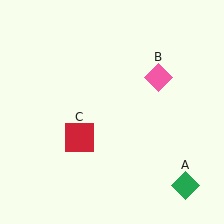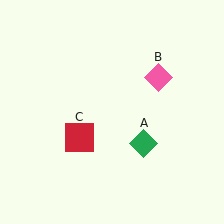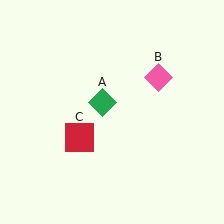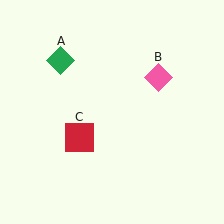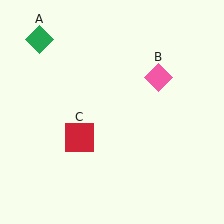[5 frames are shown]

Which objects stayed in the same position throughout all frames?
Pink diamond (object B) and red square (object C) remained stationary.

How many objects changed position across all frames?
1 object changed position: green diamond (object A).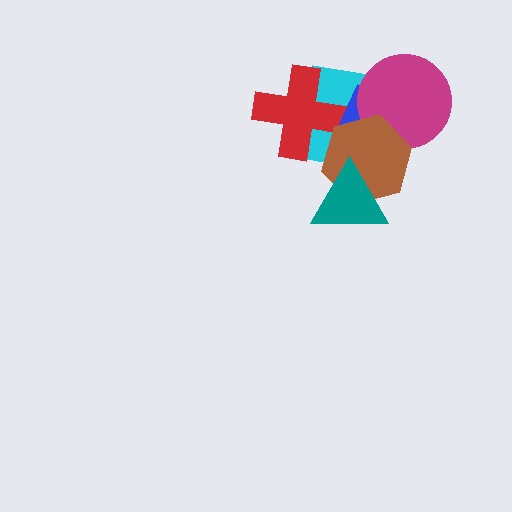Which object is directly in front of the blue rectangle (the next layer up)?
The magenta circle is directly in front of the blue rectangle.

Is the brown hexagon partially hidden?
Yes, it is partially covered by another shape.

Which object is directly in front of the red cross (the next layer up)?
The blue rectangle is directly in front of the red cross.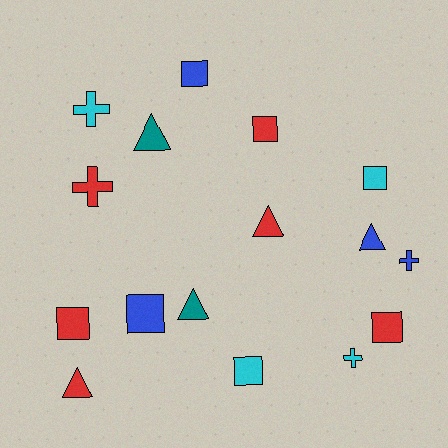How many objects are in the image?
There are 16 objects.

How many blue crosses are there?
There is 1 blue cross.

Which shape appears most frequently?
Square, with 7 objects.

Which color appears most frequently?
Red, with 6 objects.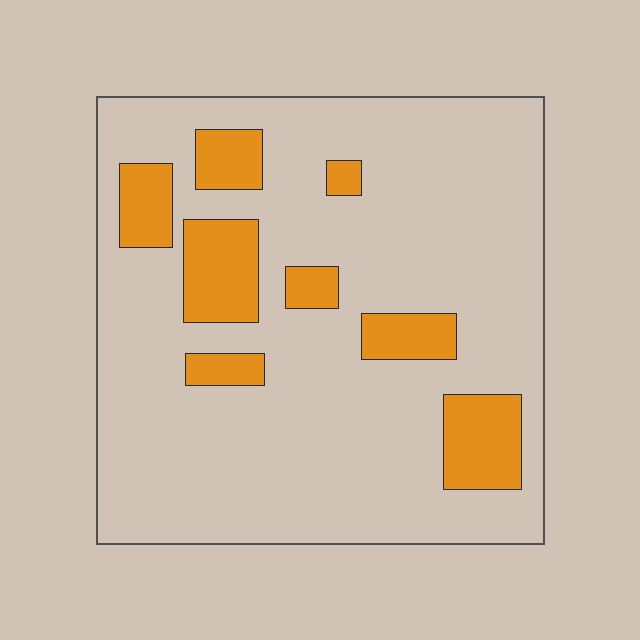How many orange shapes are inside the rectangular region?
8.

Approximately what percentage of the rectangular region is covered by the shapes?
Approximately 15%.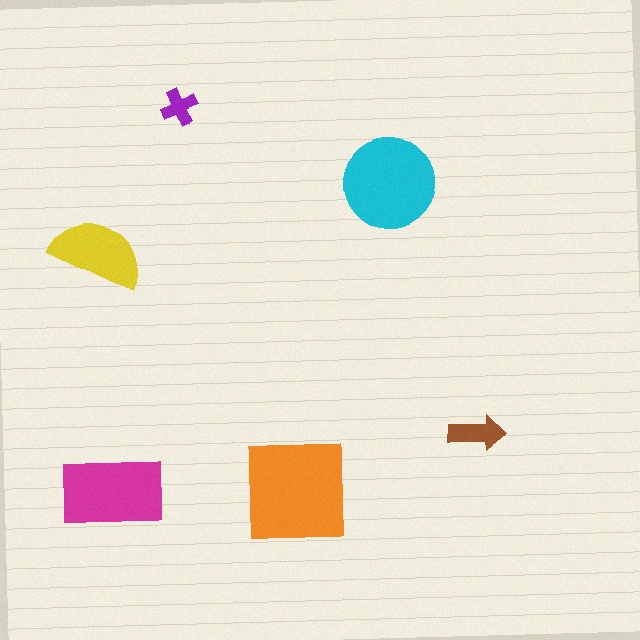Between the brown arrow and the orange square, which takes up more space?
The orange square.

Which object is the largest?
The orange square.